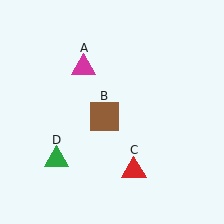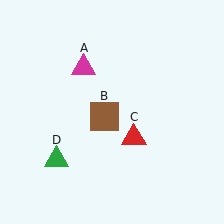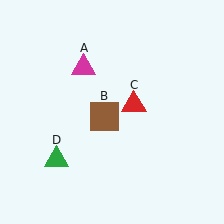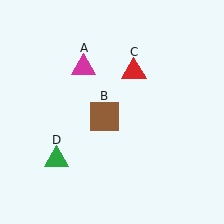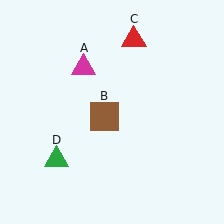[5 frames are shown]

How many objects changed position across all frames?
1 object changed position: red triangle (object C).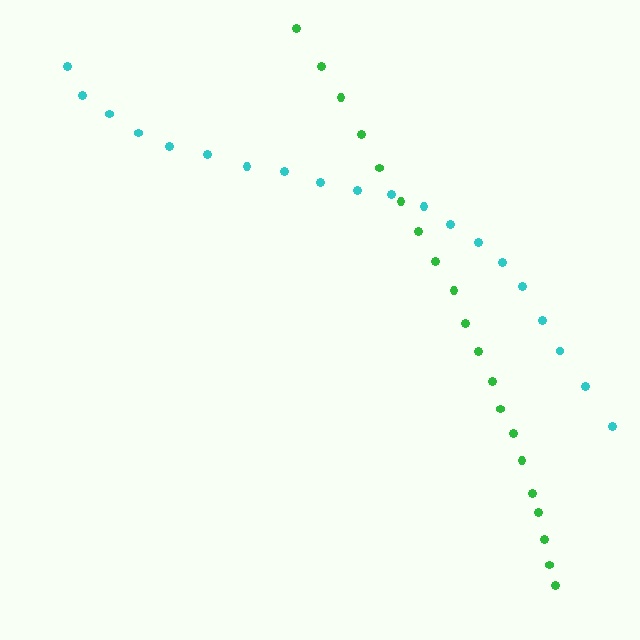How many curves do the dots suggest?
There are 2 distinct paths.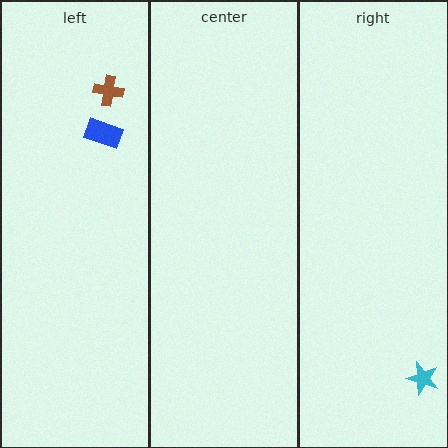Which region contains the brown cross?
The left region.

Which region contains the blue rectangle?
The left region.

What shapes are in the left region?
The blue rectangle, the brown cross.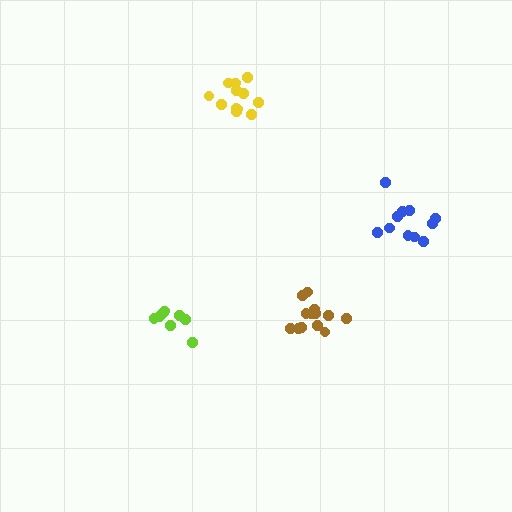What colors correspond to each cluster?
The clusters are colored: lime, yellow, brown, blue.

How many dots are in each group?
Group 1: 8 dots, Group 2: 12 dots, Group 3: 13 dots, Group 4: 11 dots (44 total).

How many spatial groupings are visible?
There are 4 spatial groupings.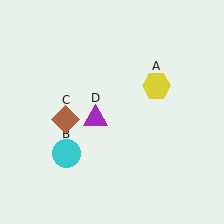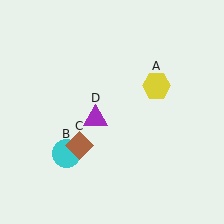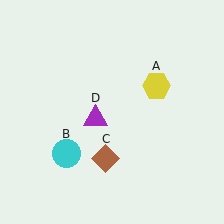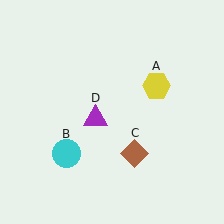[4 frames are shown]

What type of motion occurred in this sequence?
The brown diamond (object C) rotated counterclockwise around the center of the scene.